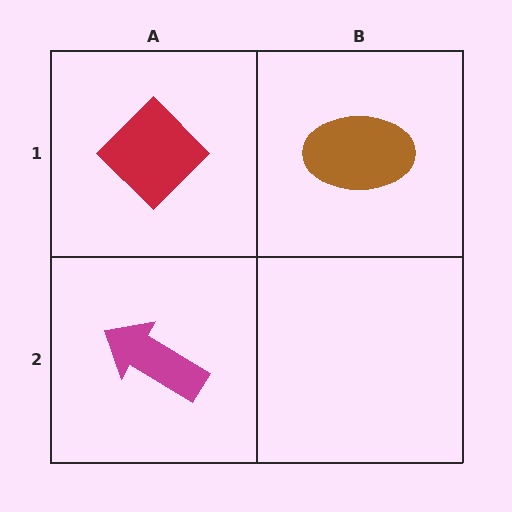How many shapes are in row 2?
1 shape.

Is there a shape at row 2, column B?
No, that cell is empty.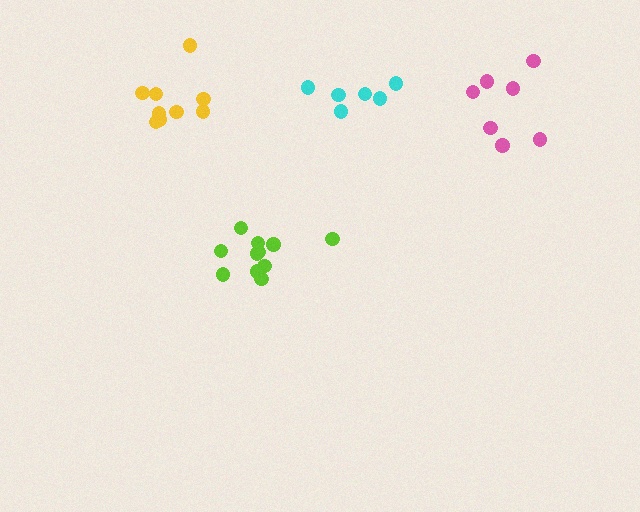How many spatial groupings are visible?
There are 4 spatial groupings.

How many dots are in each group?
Group 1: 11 dots, Group 2: 7 dots, Group 3: 9 dots, Group 4: 6 dots (33 total).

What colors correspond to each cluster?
The clusters are colored: lime, pink, yellow, cyan.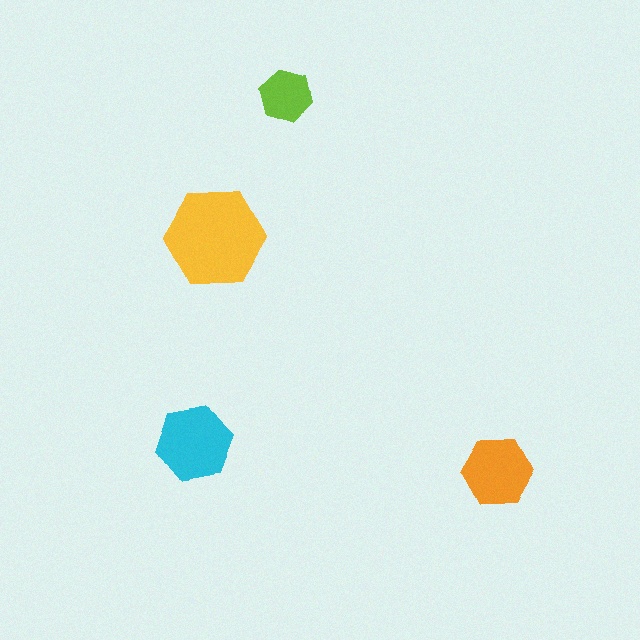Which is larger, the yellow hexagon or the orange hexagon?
The yellow one.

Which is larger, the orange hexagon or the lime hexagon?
The orange one.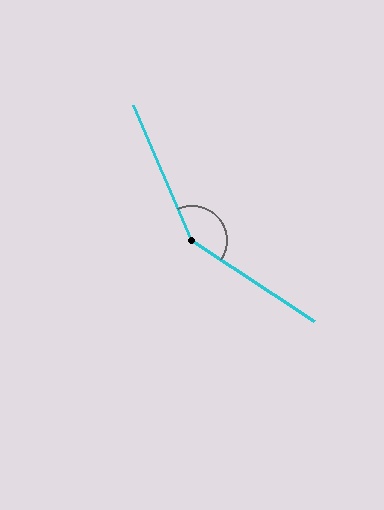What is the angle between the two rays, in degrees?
Approximately 147 degrees.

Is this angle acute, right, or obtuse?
It is obtuse.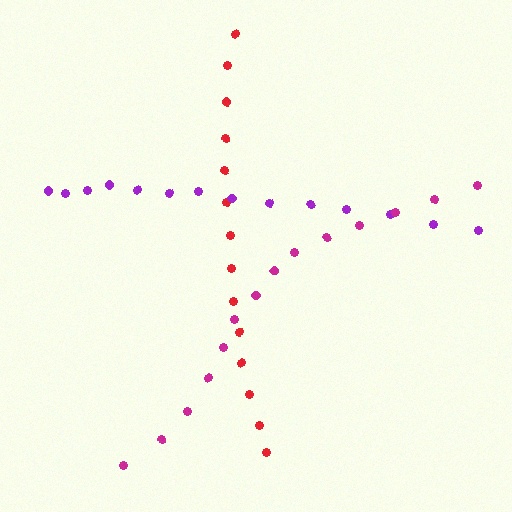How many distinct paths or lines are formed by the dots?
There are 3 distinct paths.